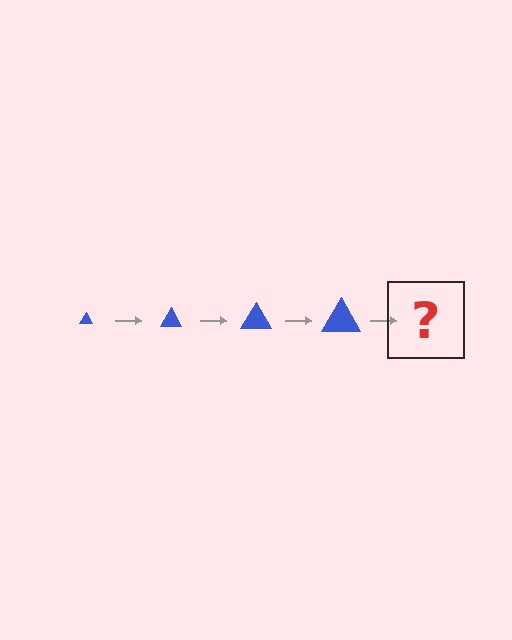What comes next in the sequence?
The next element should be a blue triangle, larger than the previous one.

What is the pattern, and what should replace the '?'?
The pattern is that the triangle gets progressively larger each step. The '?' should be a blue triangle, larger than the previous one.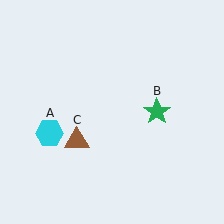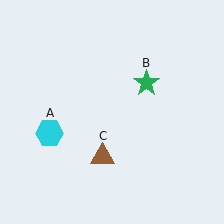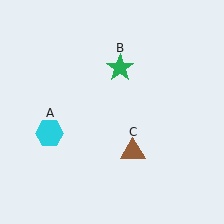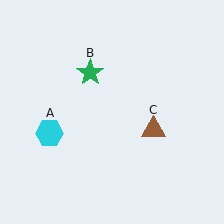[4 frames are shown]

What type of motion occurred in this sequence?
The green star (object B), brown triangle (object C) rotated counterclockwise around the center of the scene.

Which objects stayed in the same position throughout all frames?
Cyan hexagon (object A) remained stationary.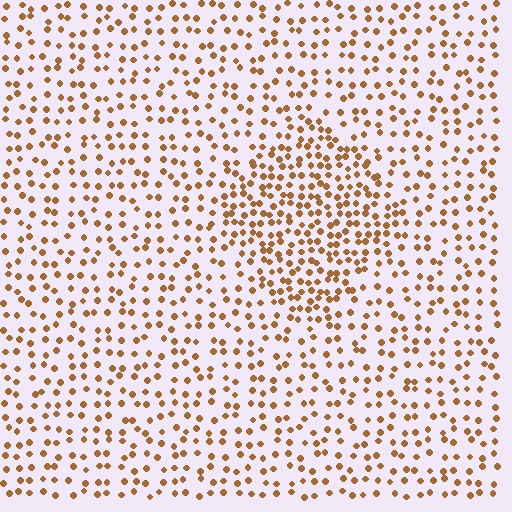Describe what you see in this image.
The image contains small brown elements arranged at two different densities. A diamond-shaped region is visible where the elements are more densely packed than the surrounding area.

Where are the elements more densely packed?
The elements are more densely packed inside the diamond boundary.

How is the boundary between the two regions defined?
The boundary is defined by a change in element density (approximately 1.8x ratio). All elements are the same color, size, and shape.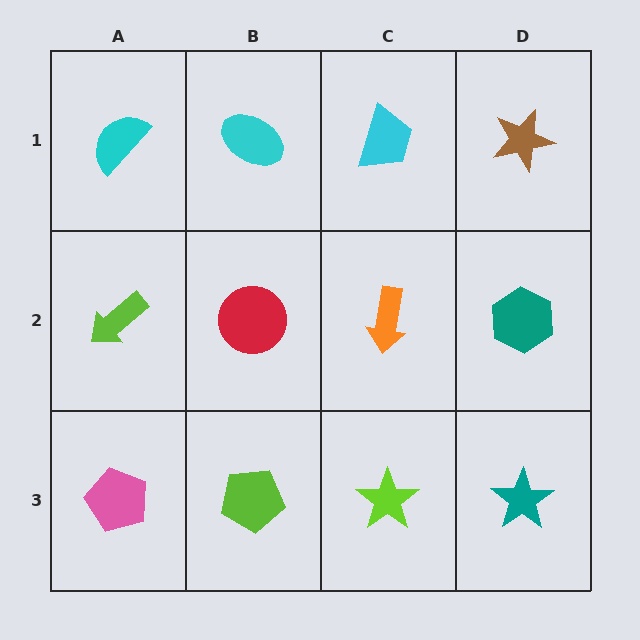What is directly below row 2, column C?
A lime star.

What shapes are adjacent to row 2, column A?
A cyan semicircle (row 1, column A), a pink pentagon (row 3, column A), a red circle (row 2, column B).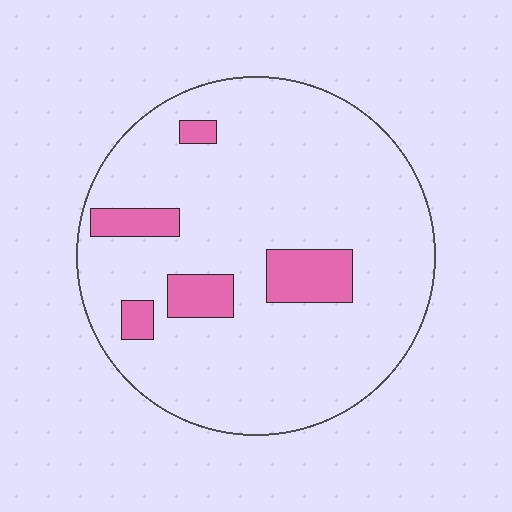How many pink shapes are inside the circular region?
5.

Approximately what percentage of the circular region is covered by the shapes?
Approximately 10%.